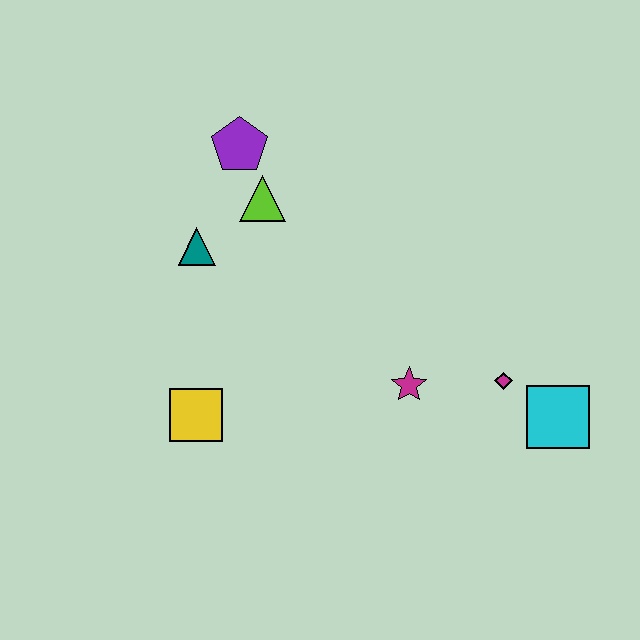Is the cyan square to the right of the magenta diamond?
Yes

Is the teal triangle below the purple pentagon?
Yes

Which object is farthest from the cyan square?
The purple pentagon is farthest from the cyan square.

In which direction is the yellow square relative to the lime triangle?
The yellow square is below the lime triangle.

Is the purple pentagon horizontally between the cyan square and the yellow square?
Yes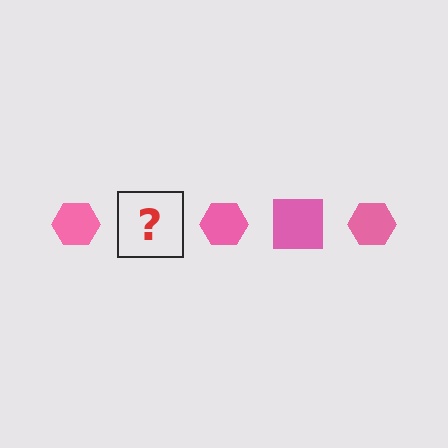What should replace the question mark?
The question mark should be replaced with a pink square.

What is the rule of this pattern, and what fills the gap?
The rule is that the pattern cycles through hexagon, square shapes in pink. The gap should be filled with a pink square.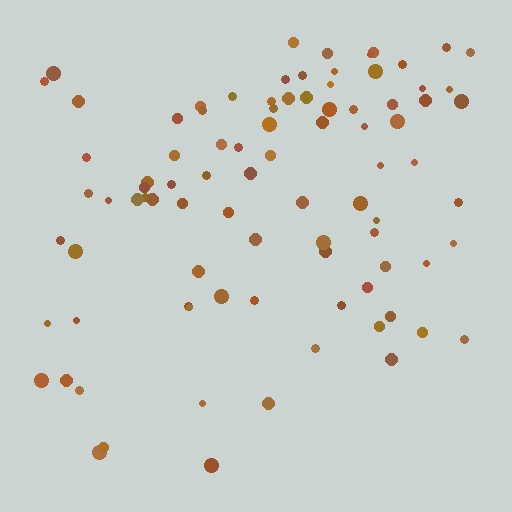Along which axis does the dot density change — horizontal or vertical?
Vertical.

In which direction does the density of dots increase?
From bottom to top, with the top side densest.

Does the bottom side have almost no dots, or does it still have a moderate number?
Still a moderate number, just noticeably fewer than the top.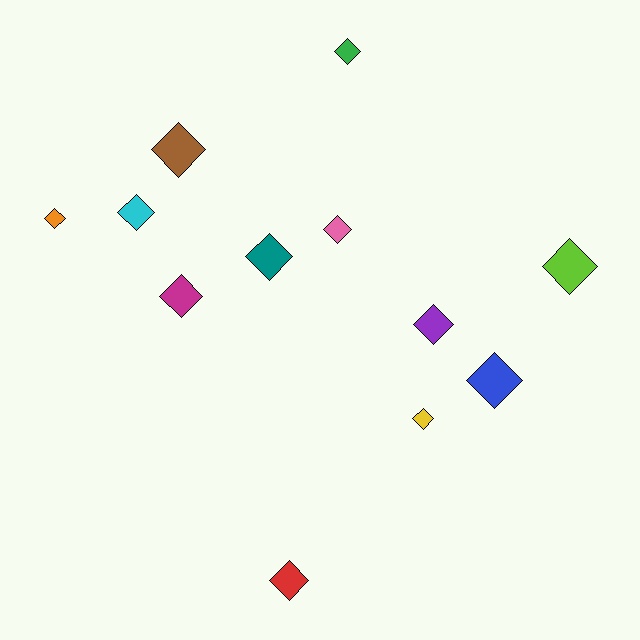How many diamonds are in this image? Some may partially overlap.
There are 12 diamonds.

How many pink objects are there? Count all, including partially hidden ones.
There is 1 pink object.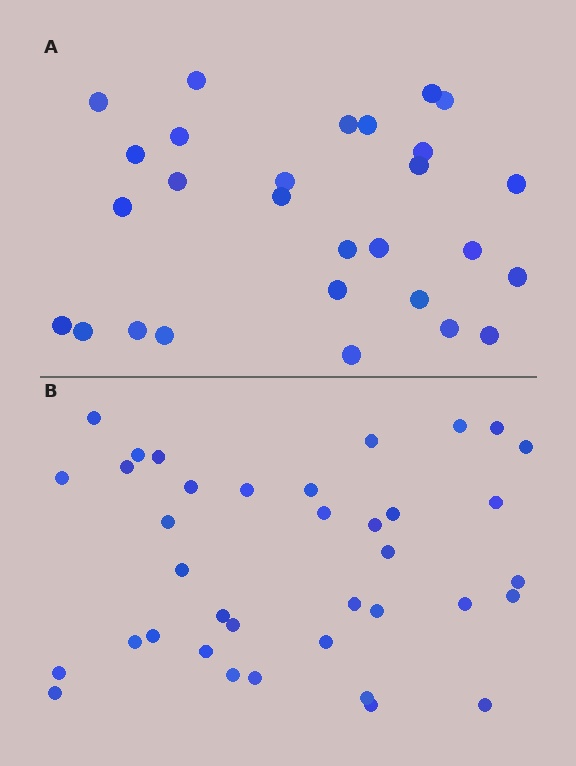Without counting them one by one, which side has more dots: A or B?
Region B (the bottom region) has more dots.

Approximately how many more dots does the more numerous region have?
Region B has roughly 8 or so more dots than region A.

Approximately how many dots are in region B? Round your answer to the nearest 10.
About 40 dots. (The exact count is 37, which rounds to 40.)